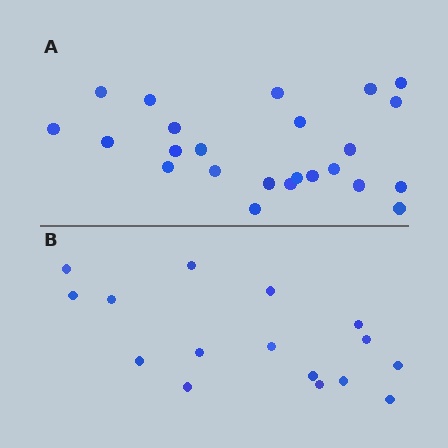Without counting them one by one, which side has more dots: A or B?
Region A (the top region) has more dots.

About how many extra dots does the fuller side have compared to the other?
Region A has roughly 8 or so more dots than region B.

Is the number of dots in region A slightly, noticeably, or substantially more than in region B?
Region A has substantially more. The ratio is roughly 1.5 to 1.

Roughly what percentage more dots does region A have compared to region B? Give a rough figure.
About 50% more.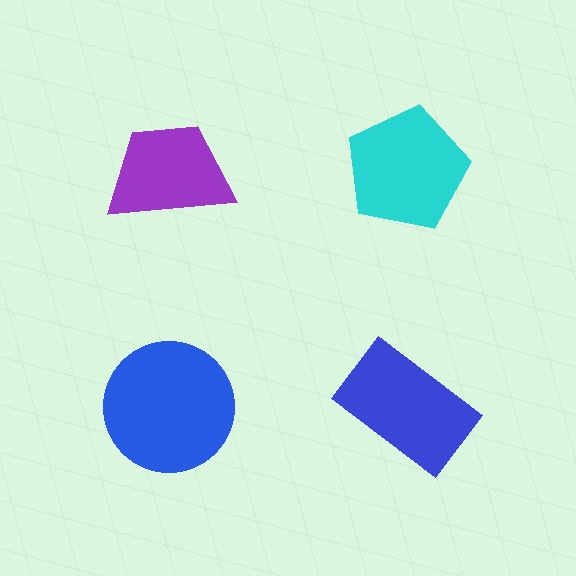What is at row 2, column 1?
A blue circle.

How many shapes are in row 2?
2 shapes.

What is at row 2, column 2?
A blue rectangle.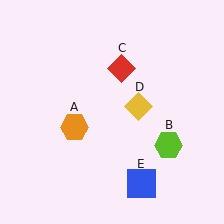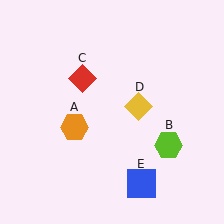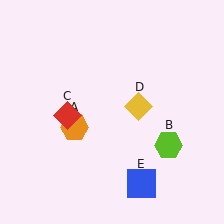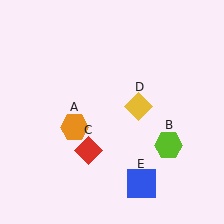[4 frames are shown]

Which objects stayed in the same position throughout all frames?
Orange hexagon (object A) and lime hexagon (object B) and yellow diamond (object D) and blue square (object E) remained stationary.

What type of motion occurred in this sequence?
The red diamond (object C) rotated counterclockwise around the center of the scene.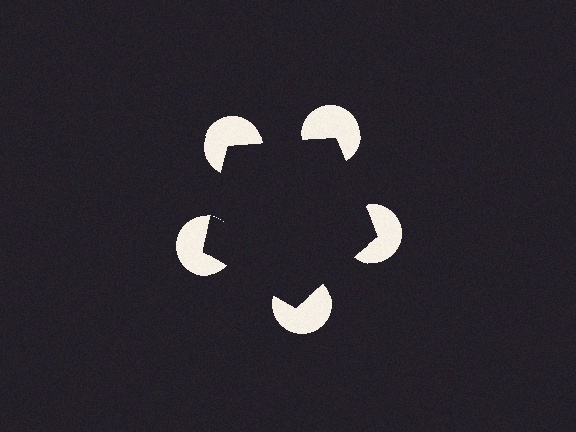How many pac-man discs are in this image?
There are 5 — one at each vertex of the illusory pentagon.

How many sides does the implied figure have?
5 sides.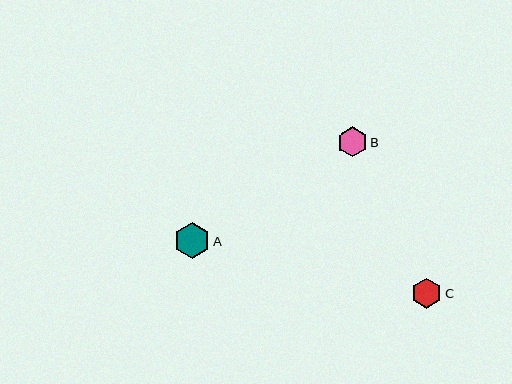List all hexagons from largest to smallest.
From largest to smallest: A, B, C.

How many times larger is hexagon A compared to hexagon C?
Hexagon A is approximately 1.2 times the size of hexagon C.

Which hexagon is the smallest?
Hexagon C is the smallest with a size of approximately 30 pixels.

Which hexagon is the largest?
Hexagon A is the largest with a size of approximately 35 pixels.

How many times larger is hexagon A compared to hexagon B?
Hexagon A is approximately 1.2 times the size of hexagon B.